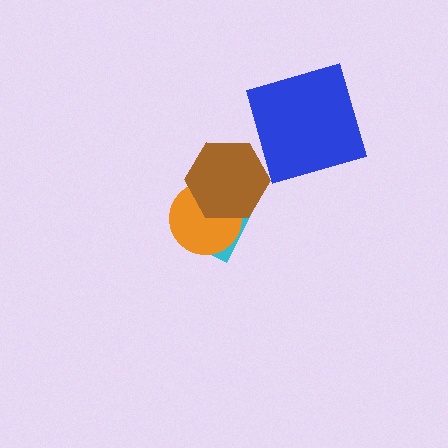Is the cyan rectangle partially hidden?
Yes, it is partially covered by another shape.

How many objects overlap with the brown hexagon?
2 objects overlap with the brown hexagon.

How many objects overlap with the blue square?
0 objects overlap with the blue square.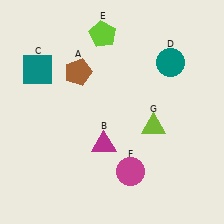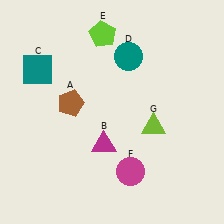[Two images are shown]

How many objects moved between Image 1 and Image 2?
2 objects moved between the two images.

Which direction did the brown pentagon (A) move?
The brown pentagon (A) moved down.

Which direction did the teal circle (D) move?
The teal circle (D) moved left.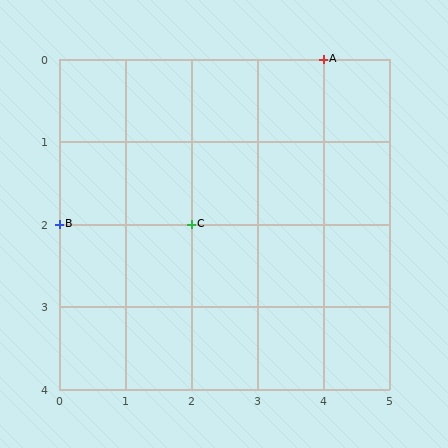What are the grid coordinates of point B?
Point B is at grid coordinates (0, 2).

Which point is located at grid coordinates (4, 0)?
Point A is at (4, 0).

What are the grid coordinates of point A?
Point A is at grid coordinates (4, 0).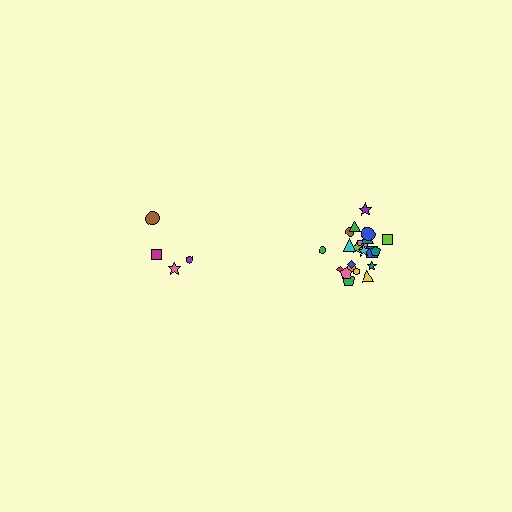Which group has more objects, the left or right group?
The right group.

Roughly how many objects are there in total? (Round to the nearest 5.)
Roughly 25 objects in total.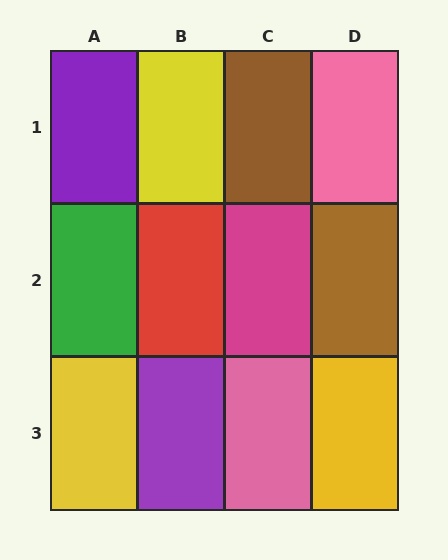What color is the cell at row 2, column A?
Green.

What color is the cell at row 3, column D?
Yellow.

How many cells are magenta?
1 cell is magenta.